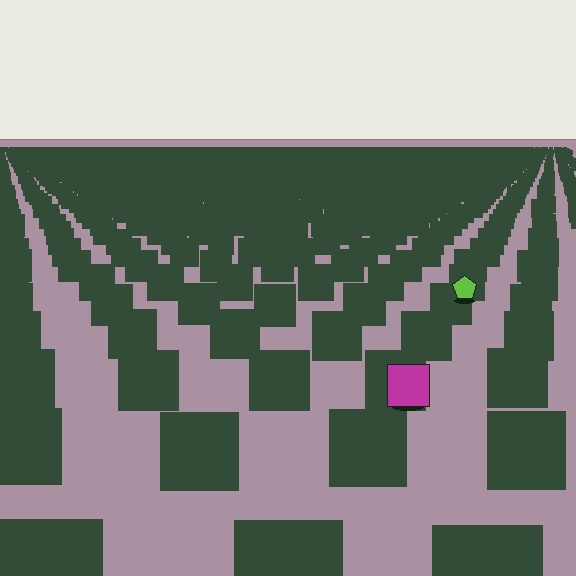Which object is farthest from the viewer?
The lime pentagon is farthest from the viewer. It appears smaller and the ground texture around it is denser.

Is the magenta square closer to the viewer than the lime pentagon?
Yes. The magenta square is closer — you can tell from the texture gradient: the ground texture is coarser near it.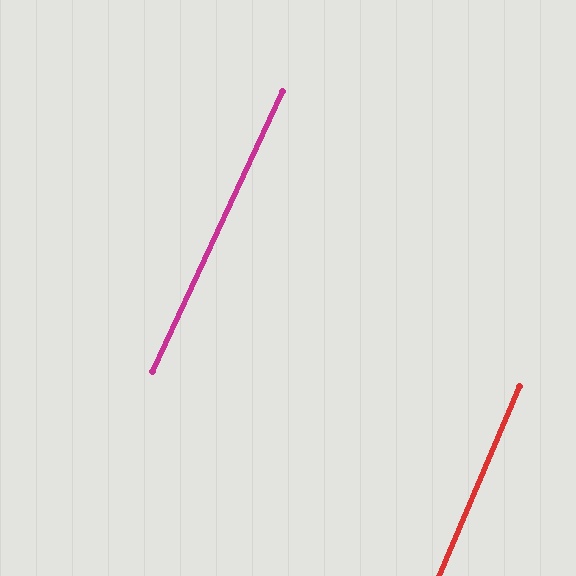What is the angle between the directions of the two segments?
Approximately 2 degrees.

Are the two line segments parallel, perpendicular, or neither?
Parallel — their directions differ by only 1.9°.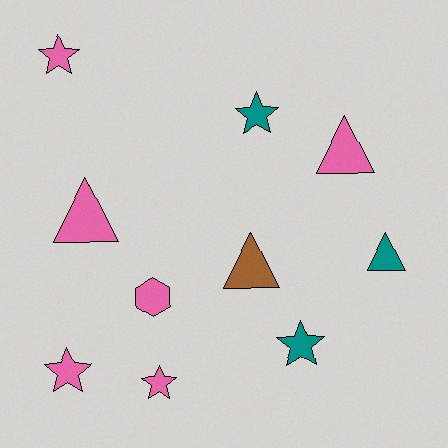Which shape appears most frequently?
Star, with 5 objects.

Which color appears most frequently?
Pink, with 6 objects.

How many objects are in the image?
There are 10 objects.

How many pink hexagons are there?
There is 1 pink hexagon.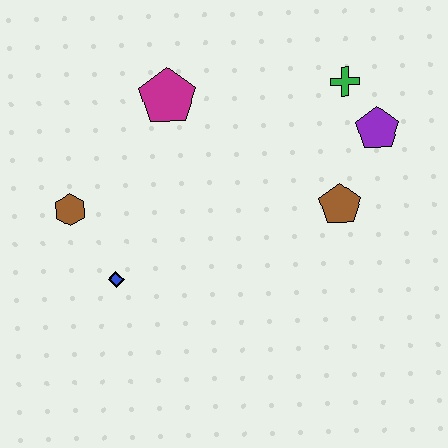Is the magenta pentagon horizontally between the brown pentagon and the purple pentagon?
No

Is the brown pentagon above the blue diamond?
Yes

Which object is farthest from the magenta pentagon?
The purple pentagon is farthest from the magenta pentagon.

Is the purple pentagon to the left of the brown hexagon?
No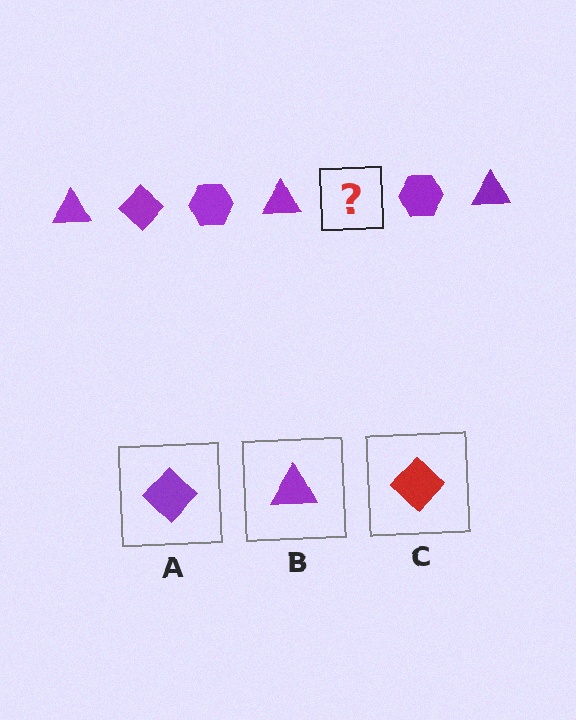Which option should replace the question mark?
Option A.